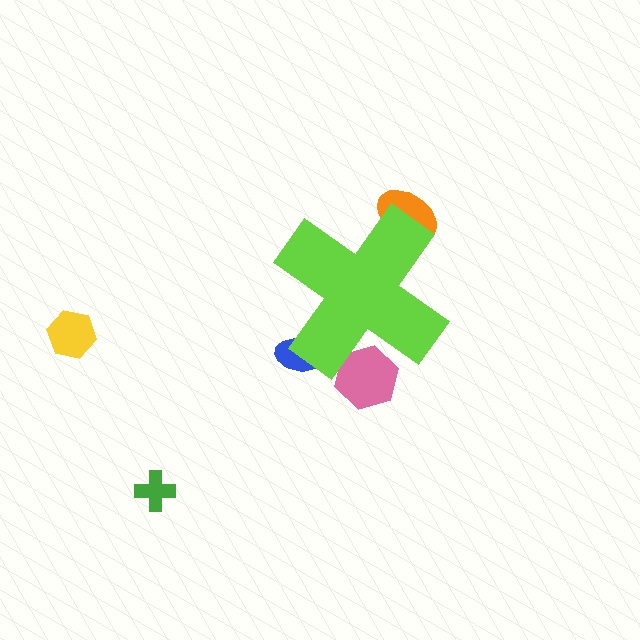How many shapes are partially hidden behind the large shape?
3 shapes are partially hidden.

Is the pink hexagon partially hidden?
Yes, the pink hexagon is partially hidden behind the lime cross.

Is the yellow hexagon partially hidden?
No, the yellow hexagon is fully visible.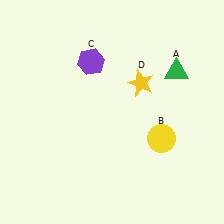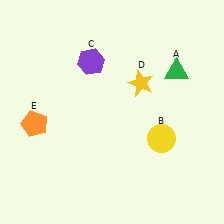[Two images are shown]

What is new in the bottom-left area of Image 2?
An orange pentagon (E) was added in the bottom-left area of Image 2.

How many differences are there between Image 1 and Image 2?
There is 1 difference between the two images.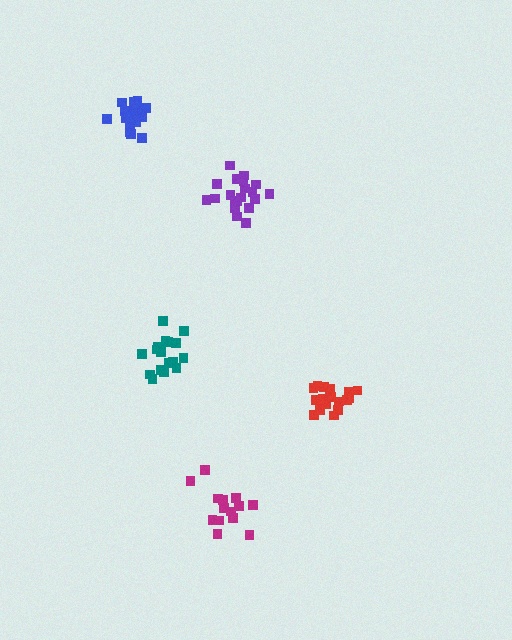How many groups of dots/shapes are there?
There are 5 groups.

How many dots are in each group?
Group 1: 14 dots, Group 2: 17 dots, Group 3: 20 dots, Group 4: 19 dots, Group 5: 20 dots (90 total).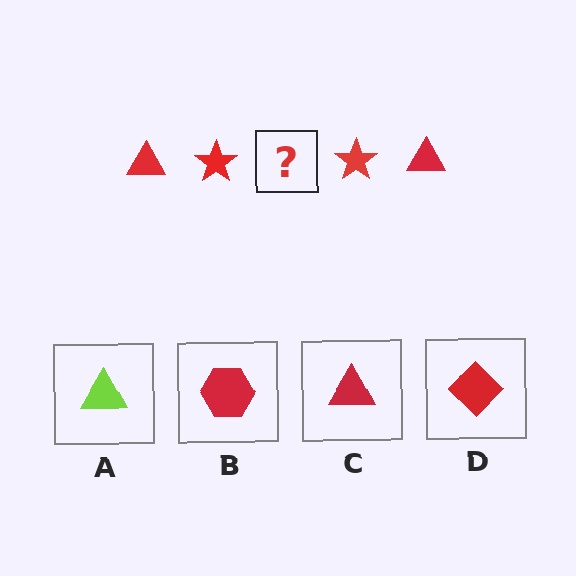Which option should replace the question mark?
Option C.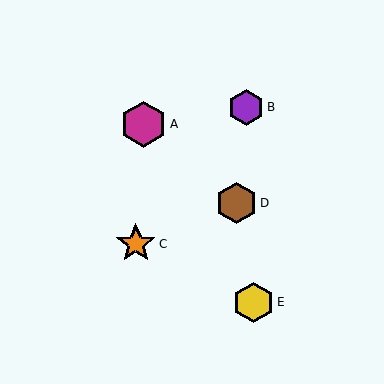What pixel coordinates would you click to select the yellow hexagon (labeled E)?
Click at (254, 302) to select the yellow hexagon E.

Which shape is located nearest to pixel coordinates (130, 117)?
The magenta hexagon (labeled A) at (144, 124) is nearest to that location.